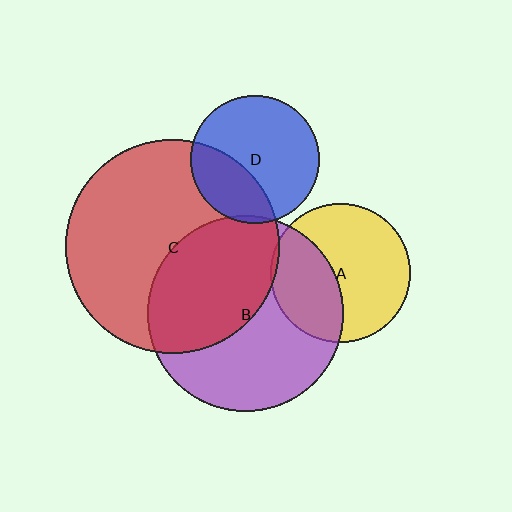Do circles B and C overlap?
Yes.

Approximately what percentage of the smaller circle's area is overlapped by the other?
Approximately 45%.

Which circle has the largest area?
Circle C (red).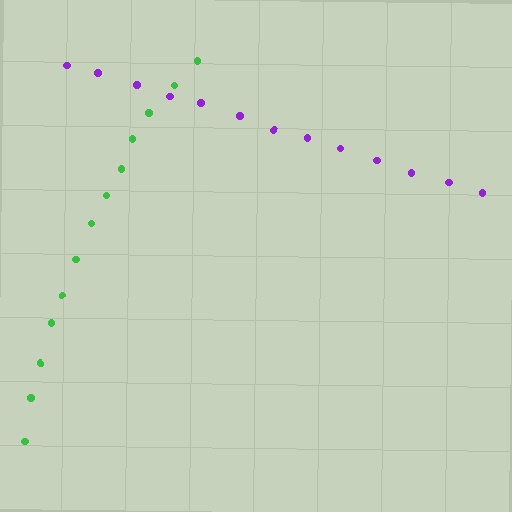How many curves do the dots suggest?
There are 2 distinct paths.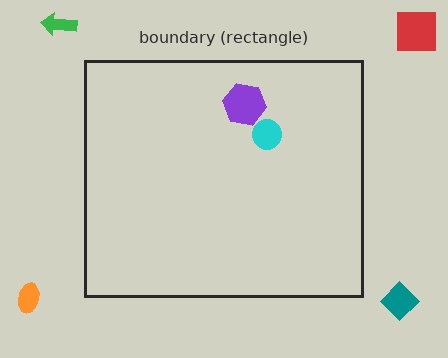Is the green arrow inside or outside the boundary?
Outside.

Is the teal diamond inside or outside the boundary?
Outside.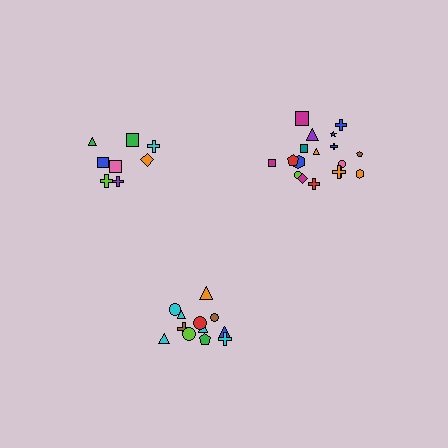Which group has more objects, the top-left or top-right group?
The top-right group.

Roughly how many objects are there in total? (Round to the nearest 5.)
Roughly 40 objects in total.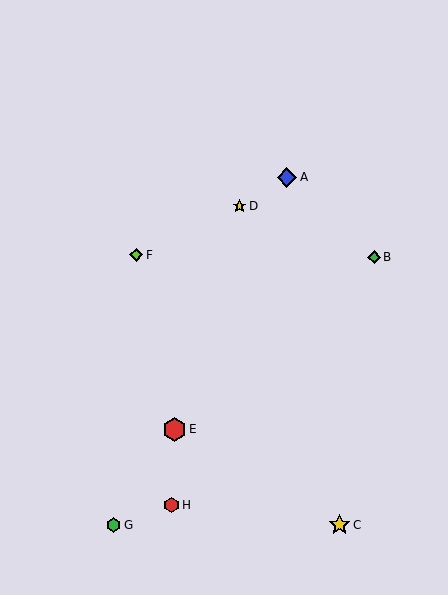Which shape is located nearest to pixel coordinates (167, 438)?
The red hexagon (labeled E) at (175, 429) is nearest to that location.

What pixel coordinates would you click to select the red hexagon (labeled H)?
Click at (172, 505) to select the red hexagon H.